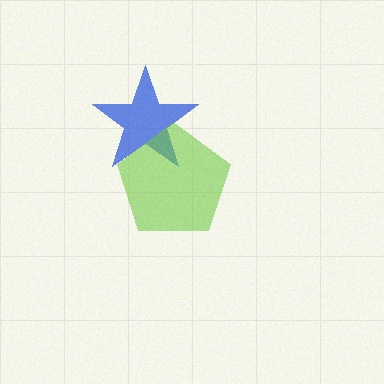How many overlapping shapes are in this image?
There are 2 overlapping shapes in the image.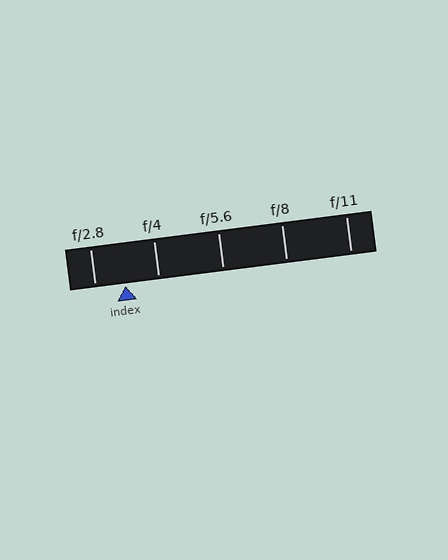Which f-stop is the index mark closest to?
The index mark is closest to f/2.8.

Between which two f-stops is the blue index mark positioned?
The index mark is between f/2.8 and f/4.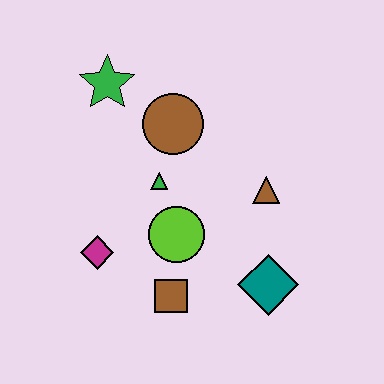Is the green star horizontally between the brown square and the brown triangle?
No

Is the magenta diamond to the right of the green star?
No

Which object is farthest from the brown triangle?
The green star is farthest from the brown triangle.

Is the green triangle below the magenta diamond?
No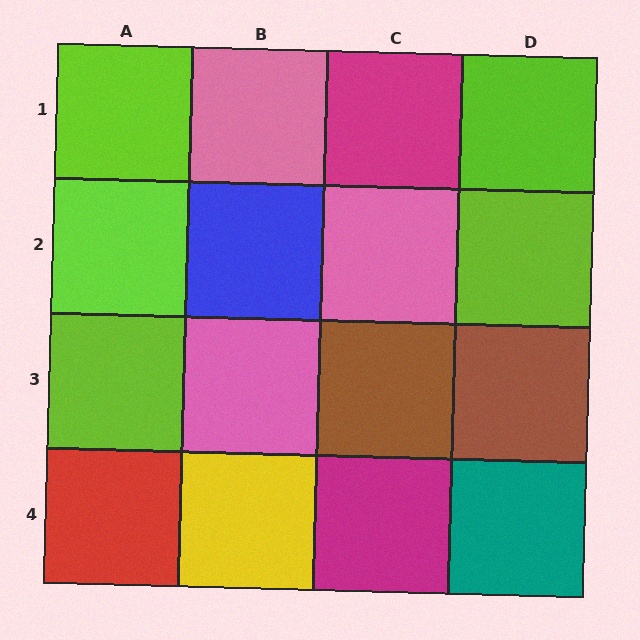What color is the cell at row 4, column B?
Yellow.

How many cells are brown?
2 cells are brown.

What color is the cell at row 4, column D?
Teal.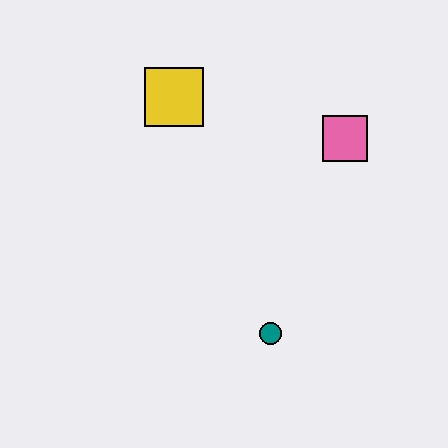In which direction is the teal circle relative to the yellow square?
The teal circle is below the yellow square.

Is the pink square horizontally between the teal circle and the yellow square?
No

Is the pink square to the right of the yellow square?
Yes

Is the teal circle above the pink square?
No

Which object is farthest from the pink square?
The teal circle is farthest from the pink square.